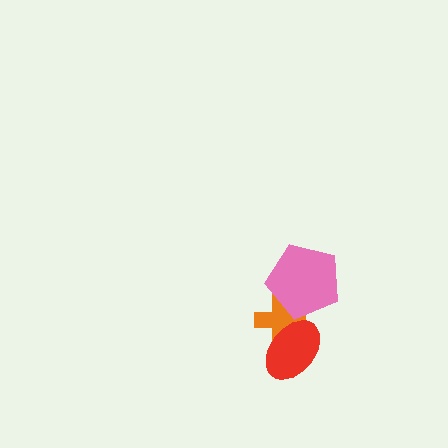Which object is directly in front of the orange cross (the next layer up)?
The red ellipse is directly in front of the orange cross.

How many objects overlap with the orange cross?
2 objects overlap with the orange cross.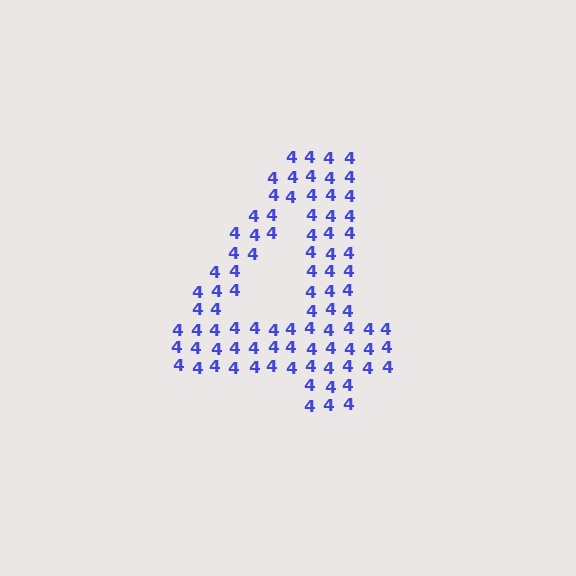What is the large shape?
The large shape is the digit 4.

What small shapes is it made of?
It is made of small digit 4's.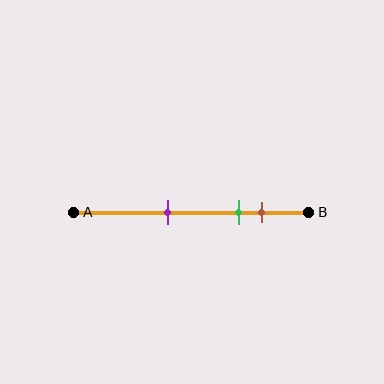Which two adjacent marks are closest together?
The green and brown marks are the closest adjacent pair.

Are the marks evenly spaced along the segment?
No, the marks are not evenly spaced.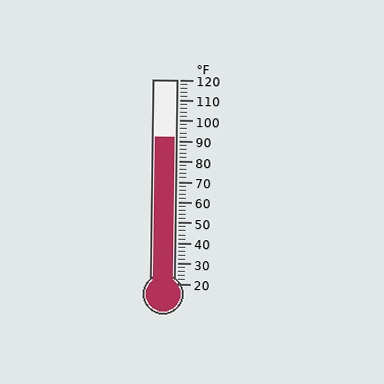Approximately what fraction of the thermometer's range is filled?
The thermometer is filled to approximately 70% of its range.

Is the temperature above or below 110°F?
The temperature is below 110°F.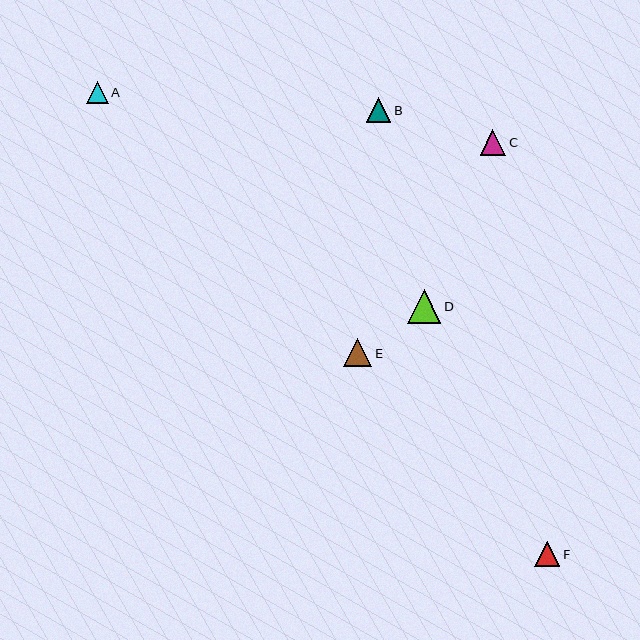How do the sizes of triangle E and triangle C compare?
Triangle E and triangle C are approximately the same size.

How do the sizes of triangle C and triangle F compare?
Triangle C and triangle F are approximately the same size.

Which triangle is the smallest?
Triangle A is the smallest with a size of approximately 22 pixels.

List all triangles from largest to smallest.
From largest to smallest: D, E, C, F, B, A.